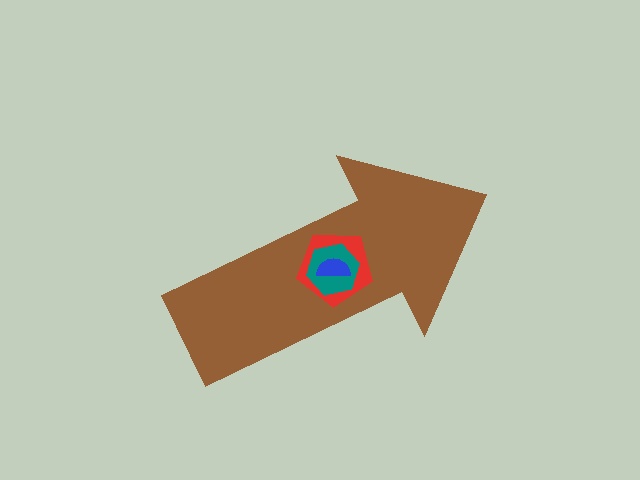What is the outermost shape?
The brown arrow.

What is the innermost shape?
The blue semicircle.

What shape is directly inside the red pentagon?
The teal hexagon.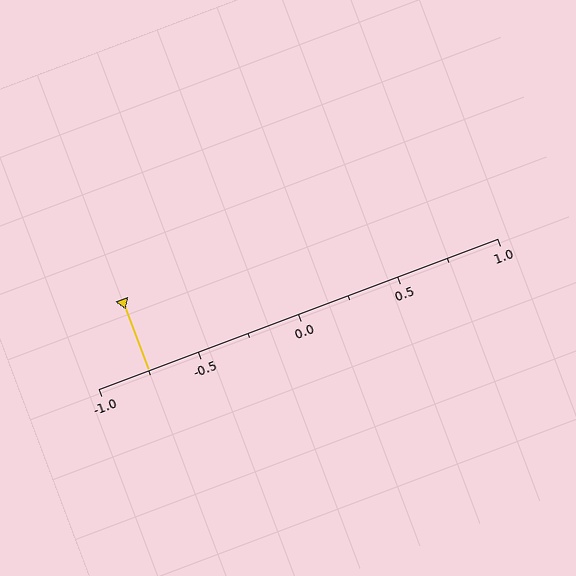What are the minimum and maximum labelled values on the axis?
The axis runs from -1.0 to 1.0.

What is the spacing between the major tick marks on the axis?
The major ticks are spaced 0.5 apart.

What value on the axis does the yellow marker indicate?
The marker indicates approximately -0.75.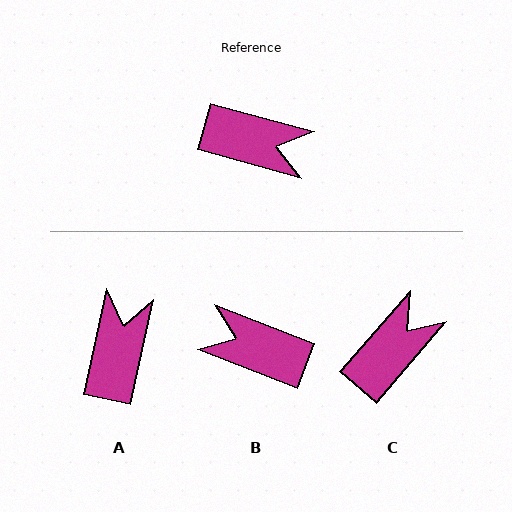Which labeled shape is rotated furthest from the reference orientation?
B, about 174 degrees away.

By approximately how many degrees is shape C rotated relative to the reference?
Approximately 64 degrees counter-clockwise.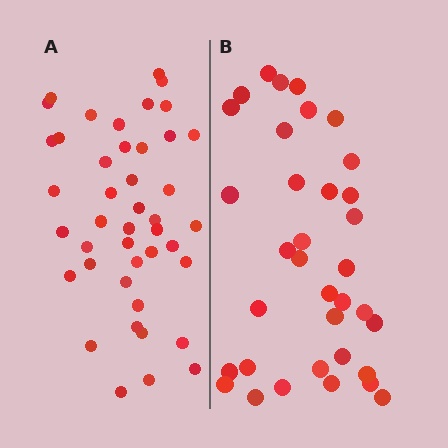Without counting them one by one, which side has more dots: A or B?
Region A (the left region) has more dots.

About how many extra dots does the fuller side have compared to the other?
Region A has roughly 8 or so more dots than region B.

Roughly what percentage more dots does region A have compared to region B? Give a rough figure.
About 25% more.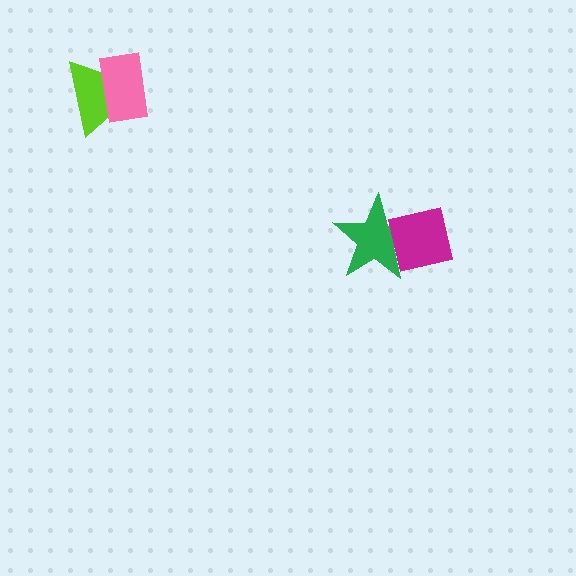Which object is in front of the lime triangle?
The pink rectangle is in front of the lime triangle.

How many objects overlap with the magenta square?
1 object overlaps with the magenta square.